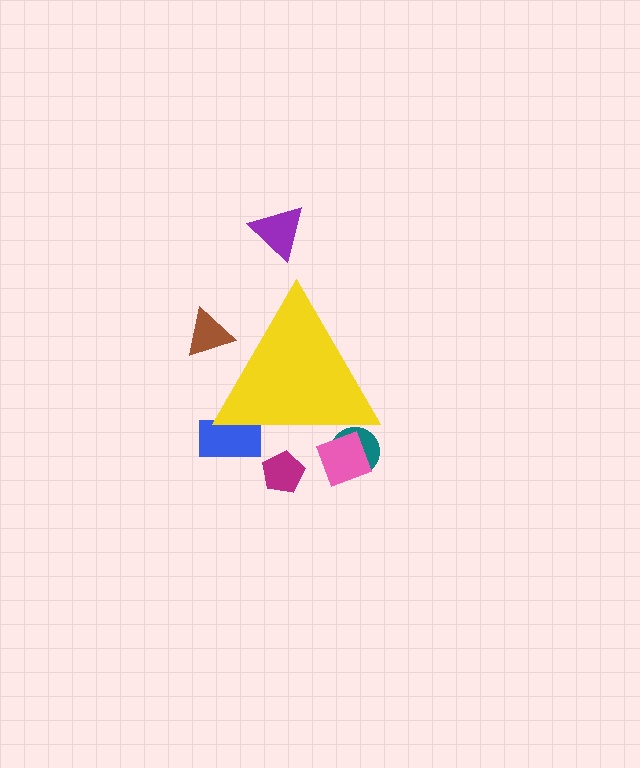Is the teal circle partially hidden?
Yes, the teal circle is partially hidden behind the yellow triangle.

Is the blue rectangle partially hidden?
Yes, the blue rectangle is partially hidden behind the yellow triangle.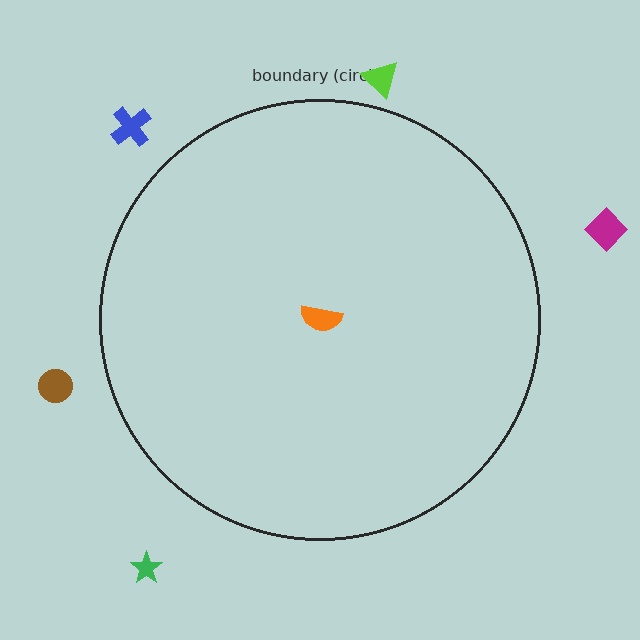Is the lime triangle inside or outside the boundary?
Outside.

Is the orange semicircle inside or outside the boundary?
Inside.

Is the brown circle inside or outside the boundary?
Outside.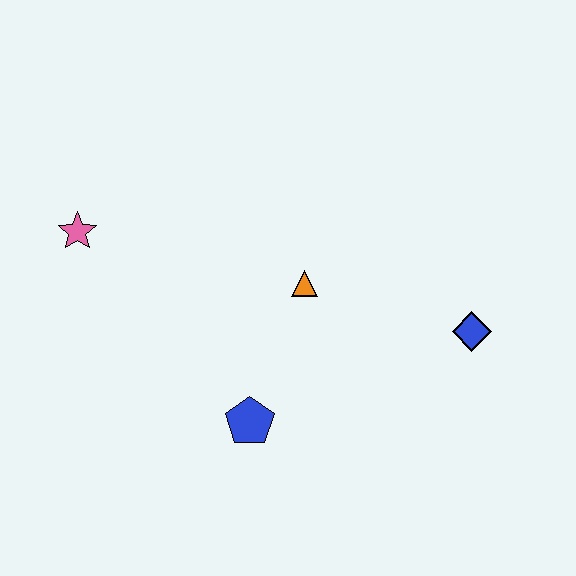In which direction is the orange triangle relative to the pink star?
The orange triangle is to the right of the pink star.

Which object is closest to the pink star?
The orange triangle is closest to the pink star.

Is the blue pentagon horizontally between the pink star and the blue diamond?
Yes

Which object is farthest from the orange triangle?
The pink star is farthest from the orange triangle.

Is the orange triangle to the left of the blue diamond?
Yes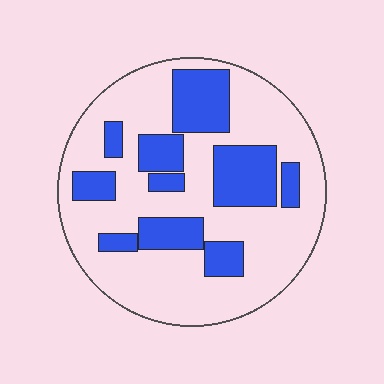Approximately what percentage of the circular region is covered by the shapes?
Approximately 30%.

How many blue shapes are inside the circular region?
10.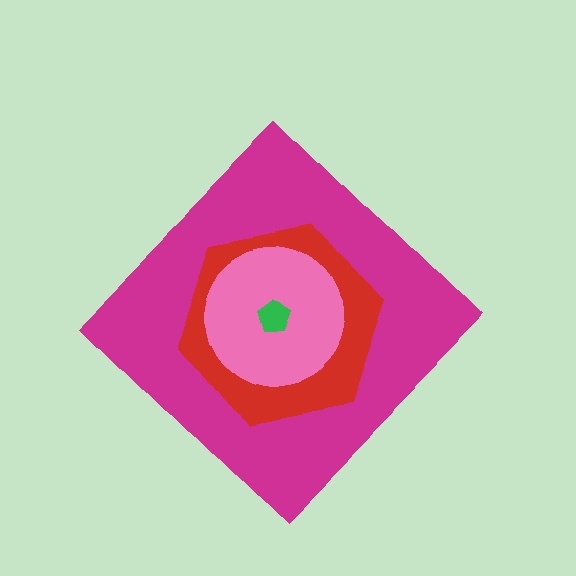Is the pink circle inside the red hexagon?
Yes.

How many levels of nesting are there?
4.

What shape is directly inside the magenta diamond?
The red hexagon.